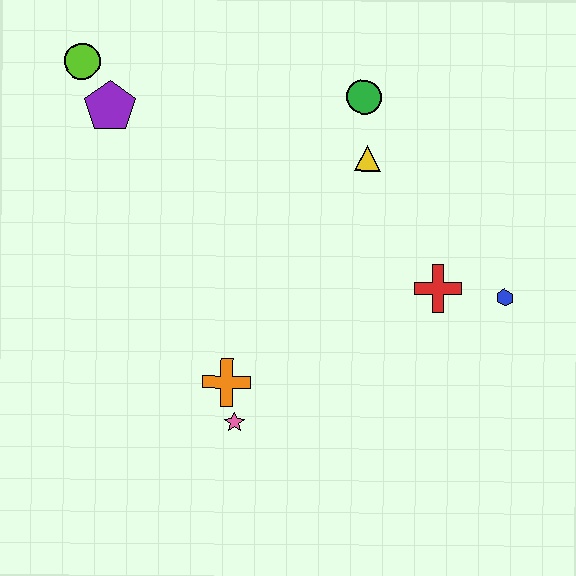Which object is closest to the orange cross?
The pink star is closest to the orange cross.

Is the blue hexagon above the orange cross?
Yes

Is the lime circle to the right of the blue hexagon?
No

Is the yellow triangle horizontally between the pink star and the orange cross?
No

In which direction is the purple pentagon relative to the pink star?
The purple pentagon is above the pink star.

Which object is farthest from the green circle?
The pink star is farthest from the green circle.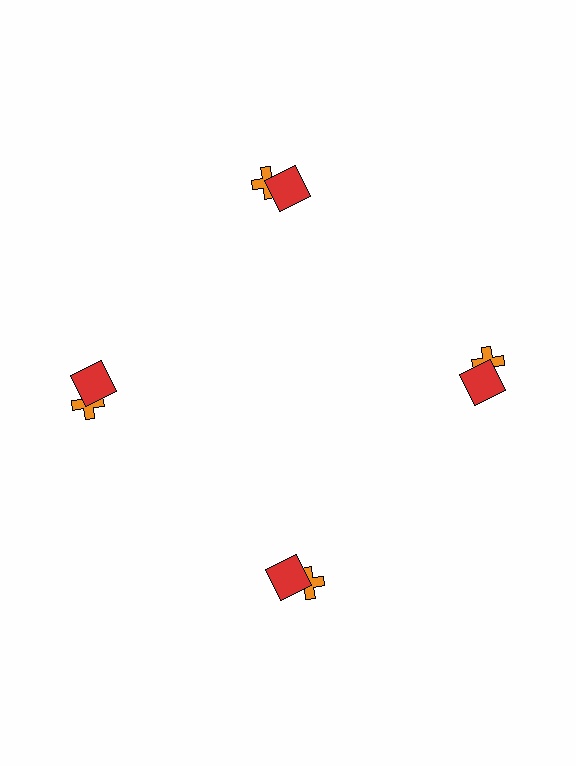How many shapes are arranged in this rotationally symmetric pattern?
There are 8 shapes, arranged in 4 groups of 2.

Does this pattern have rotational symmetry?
Yes, this pattern has 4-fold rotational symmetry. It looks the same after rotating 90 degrees around the center.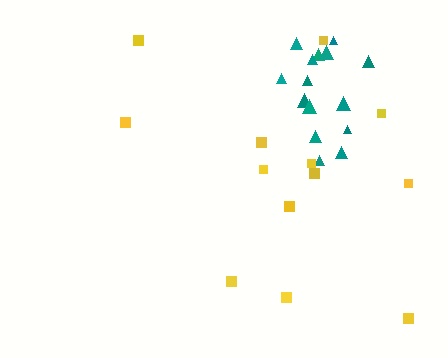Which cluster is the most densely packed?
Teal.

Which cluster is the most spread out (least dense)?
Yellow.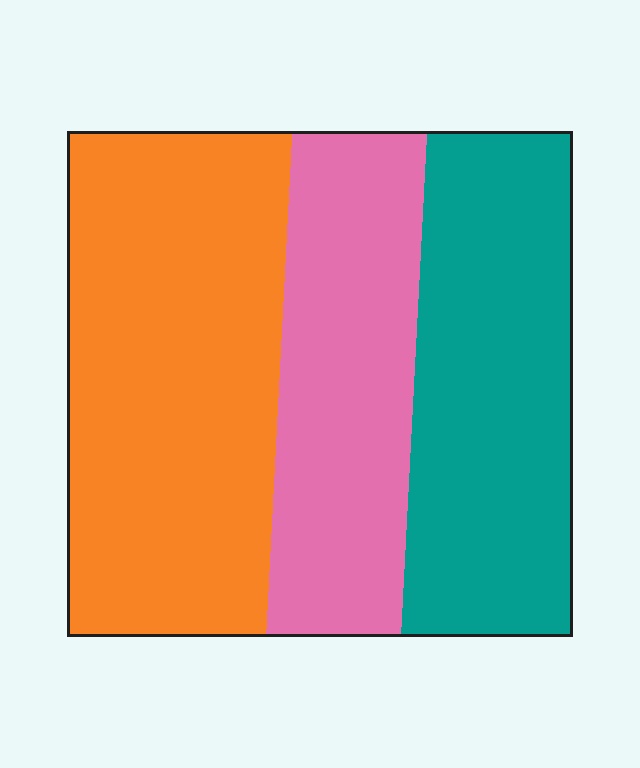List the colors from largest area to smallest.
From largest to smallest: orange, teal, pink.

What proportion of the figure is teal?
Teal takes up between a sixth and a third of the figure.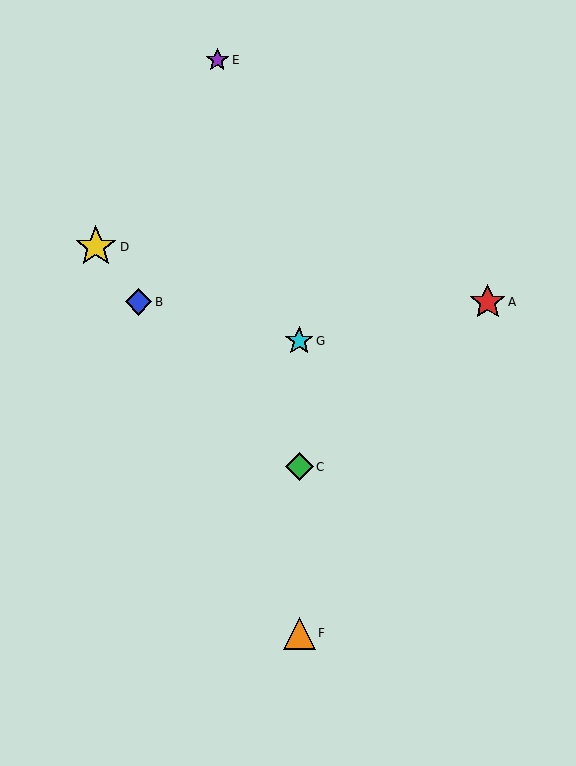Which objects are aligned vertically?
Objects C, F, G are aligned vertically.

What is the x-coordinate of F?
Object F is at x≈299.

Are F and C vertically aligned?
Yes, both are at x≈299.